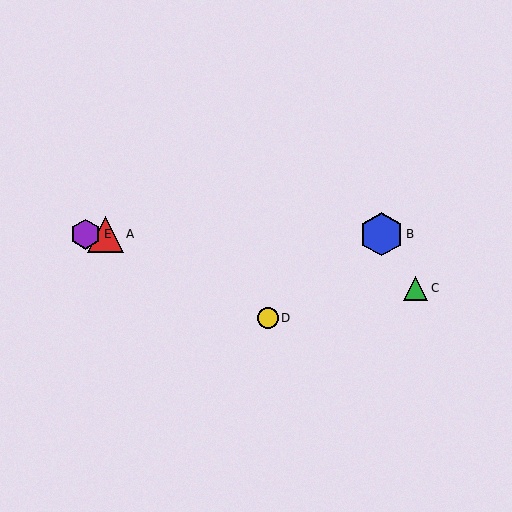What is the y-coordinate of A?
Object A is at y≈234.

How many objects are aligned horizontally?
3 objects (A, B, E) are aligned horizontally.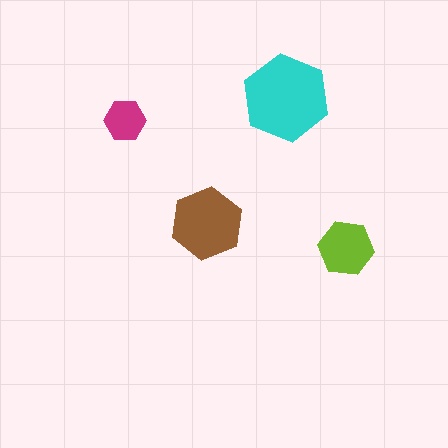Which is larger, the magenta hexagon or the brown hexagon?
The brown one.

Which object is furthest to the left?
The magenta hexagon is leftmost.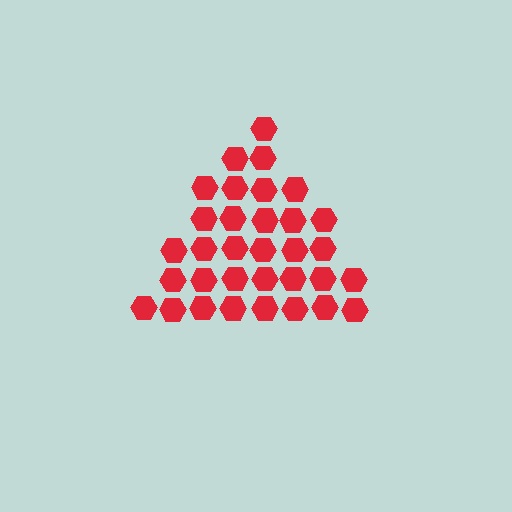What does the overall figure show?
The overall figure shows a triangle.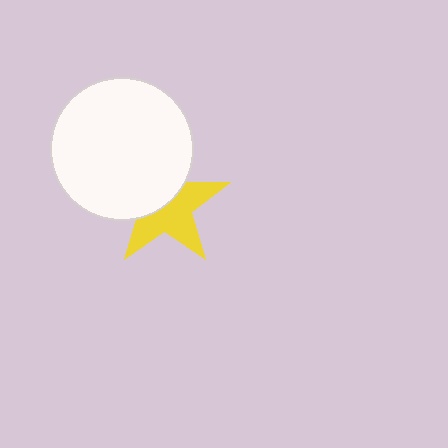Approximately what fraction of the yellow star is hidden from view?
Roughly 45% of the yellow star is hidden behind the white circle.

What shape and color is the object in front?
The object in front is a white circle.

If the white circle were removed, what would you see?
You would see the complete yellow star.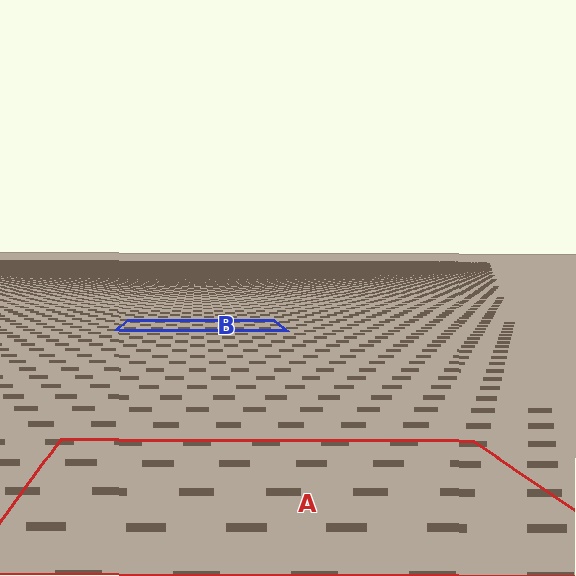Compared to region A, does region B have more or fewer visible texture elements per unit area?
Region B has more texture elements per unit area — they are packed more densely because it is farther away.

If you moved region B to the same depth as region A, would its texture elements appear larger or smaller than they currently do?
They would appear larger. At a closer depth, the same texture elements are projected at a bigger on-screen size.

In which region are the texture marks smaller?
The texture marks are smaller in region B, because it is farther away.